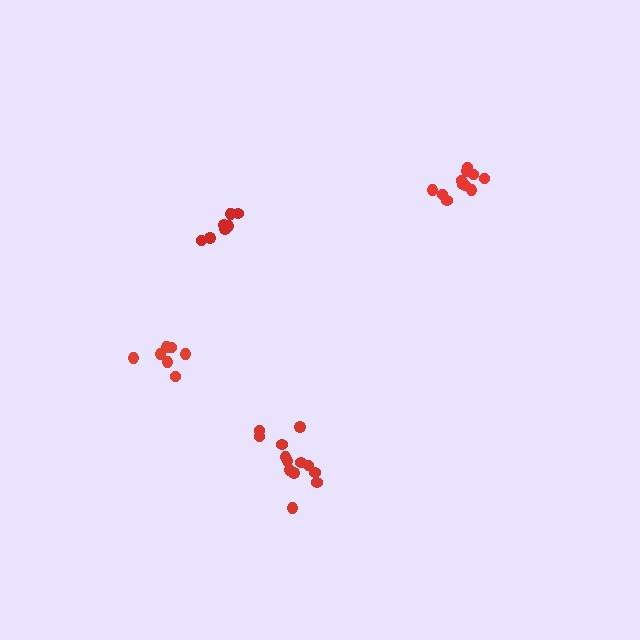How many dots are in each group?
Group 1: 7 dots, Group 2: 7 dots, Group 3: 12 dots, Group 4: 13 dots (39 total).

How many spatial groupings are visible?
There are 4 spatial groupings.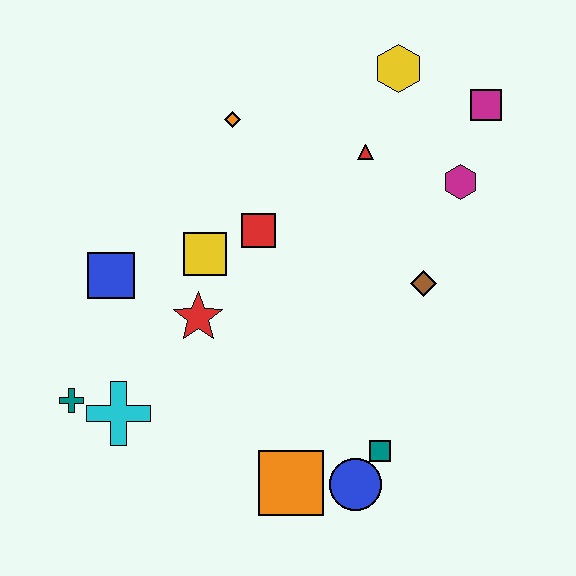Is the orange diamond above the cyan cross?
Yes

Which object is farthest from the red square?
The blue circle is farthest from the red square.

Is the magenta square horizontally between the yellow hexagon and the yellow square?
No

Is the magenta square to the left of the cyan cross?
No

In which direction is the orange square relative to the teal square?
The orange square is to the left of the teal square.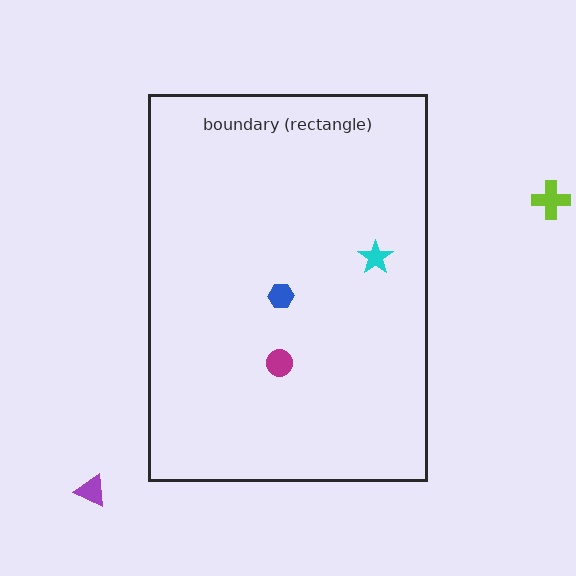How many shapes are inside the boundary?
3 inside, 2 outside.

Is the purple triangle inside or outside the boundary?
Outside.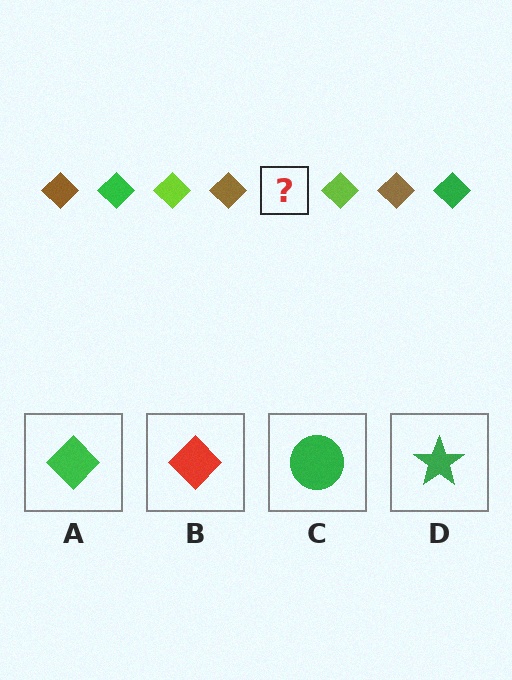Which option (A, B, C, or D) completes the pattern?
A.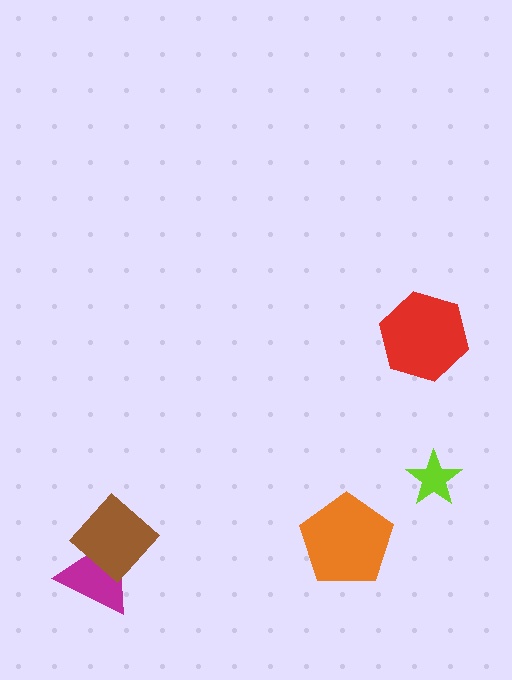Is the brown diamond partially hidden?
No, no other shape covers it.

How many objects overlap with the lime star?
0 objects overlap with the lime star.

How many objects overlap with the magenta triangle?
1 object overlaps with the magenta triangle.